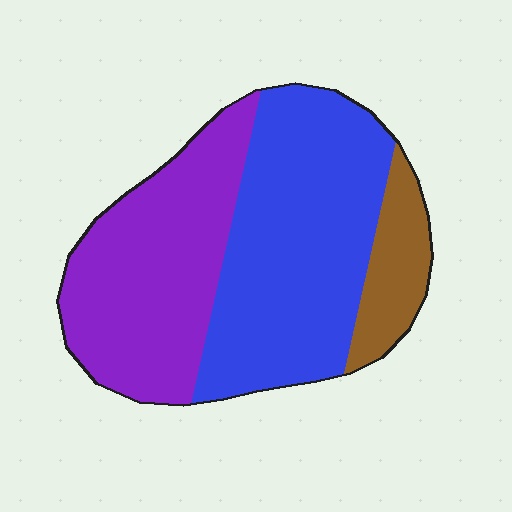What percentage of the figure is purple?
Purple takes up between a third and a half of the figure.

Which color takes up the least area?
Brown, at roughly 10%.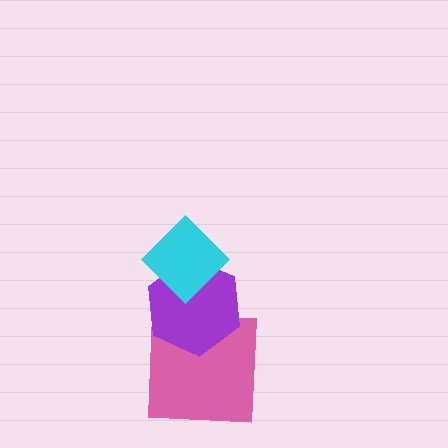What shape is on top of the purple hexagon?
The cyan diamond is on top of the purple hexagon.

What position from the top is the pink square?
The pink square is 3rd from the top.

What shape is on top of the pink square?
The purple hexagon is on top of the pink square.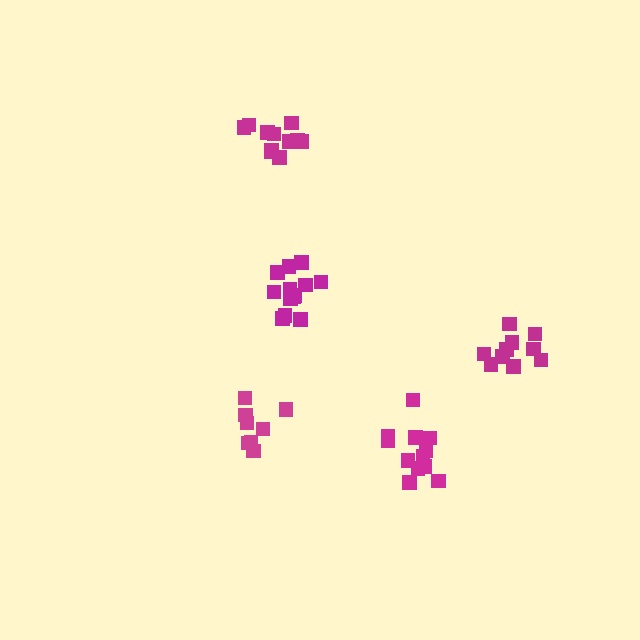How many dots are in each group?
Group 1: 8 dots, Group 2: 13 dots, Group 3: 12 dots, Group 4: 10 dots, Group 5: 12 dots (55 total).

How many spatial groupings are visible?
There are 5 spatial groupings.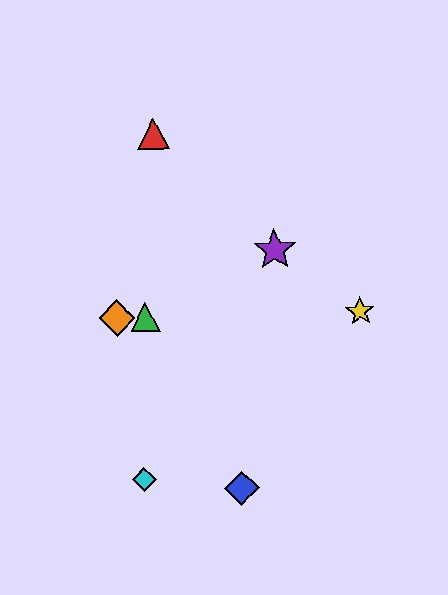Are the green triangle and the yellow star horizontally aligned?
Yes, both are at y≈317.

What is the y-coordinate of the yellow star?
The yellow star is at y≈311.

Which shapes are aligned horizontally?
The green triangle, the yellow star, the orange diamond are aligned horizontally.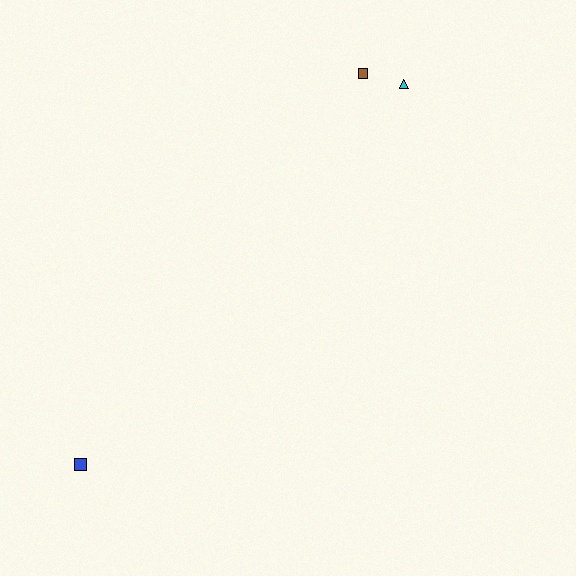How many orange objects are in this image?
There are no orange objects.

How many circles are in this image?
There are no circles.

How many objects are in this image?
There are 3 objects.